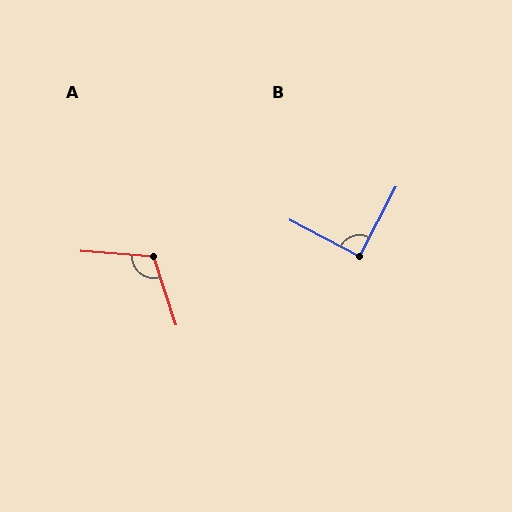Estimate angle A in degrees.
Approximately 112 degrees.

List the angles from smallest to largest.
B (90°), A (112°).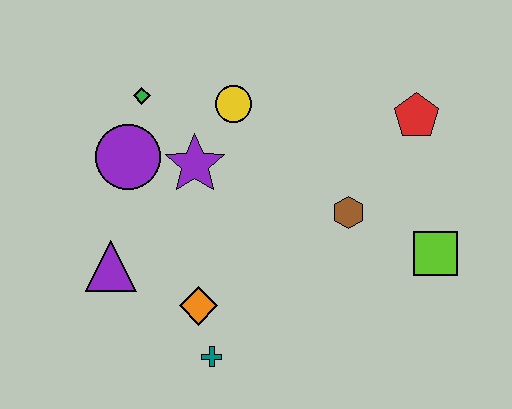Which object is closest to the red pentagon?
The brown hexagon is closest to the red pentagon.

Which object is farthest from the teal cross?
The red pentagon is farthest from the teal cross.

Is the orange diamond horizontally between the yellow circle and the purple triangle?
Yes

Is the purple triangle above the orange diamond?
Yes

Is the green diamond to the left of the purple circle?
No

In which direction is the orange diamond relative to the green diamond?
The orange diamond is below the green diamond.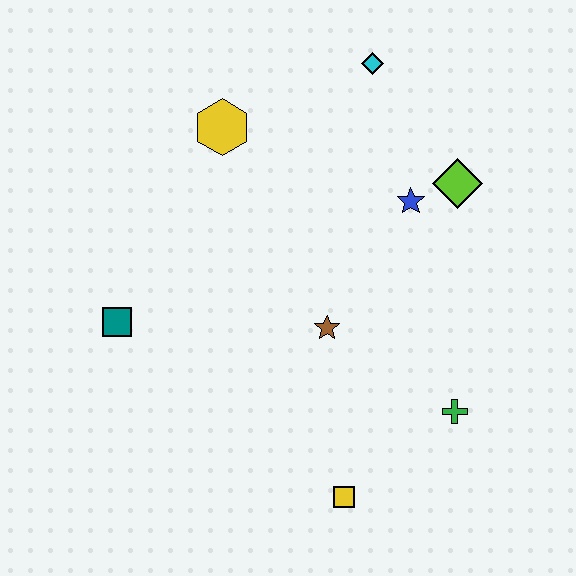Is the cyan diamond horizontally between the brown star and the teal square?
No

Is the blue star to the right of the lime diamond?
No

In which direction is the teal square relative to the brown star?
The teal square is to the left of the brown star.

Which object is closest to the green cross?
The yellow square is closest to the green cross.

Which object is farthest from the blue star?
The teal square is farthest from the blue star.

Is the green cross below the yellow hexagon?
Yes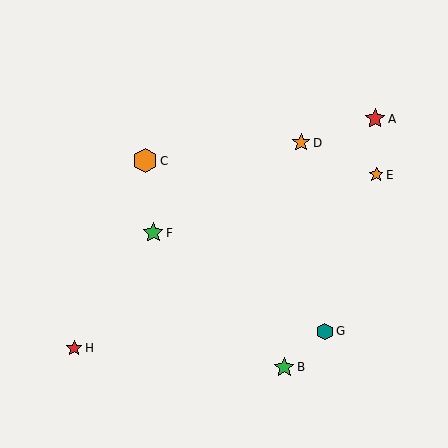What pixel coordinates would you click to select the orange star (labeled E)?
Click at (376, 175) to select the orange star E.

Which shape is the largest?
The orange hexagon (labeled C) is the largest.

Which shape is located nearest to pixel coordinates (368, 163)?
The orange star (labeled E) at (376, 175) is nearest to that location.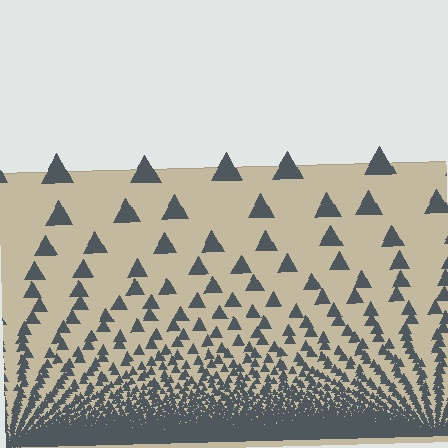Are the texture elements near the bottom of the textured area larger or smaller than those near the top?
Smaller. The gradient is inverted — elements near the bottom are smaller and denser.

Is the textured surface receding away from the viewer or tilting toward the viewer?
The surface appears to tilt toward the viewer. Texture elements get larger and sparser toward the top.